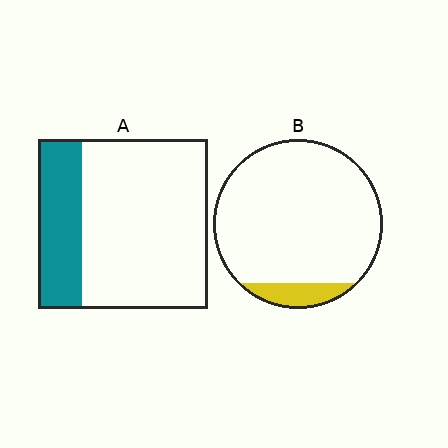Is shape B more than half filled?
No.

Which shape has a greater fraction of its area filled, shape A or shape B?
Shape A.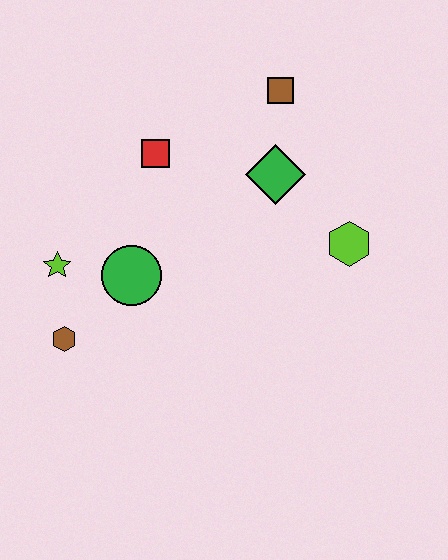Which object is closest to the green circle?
The lime star is closest to the green circle.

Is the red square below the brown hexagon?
No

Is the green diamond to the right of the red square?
Yes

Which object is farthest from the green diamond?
The brown hexagon is farthest from the green diamond.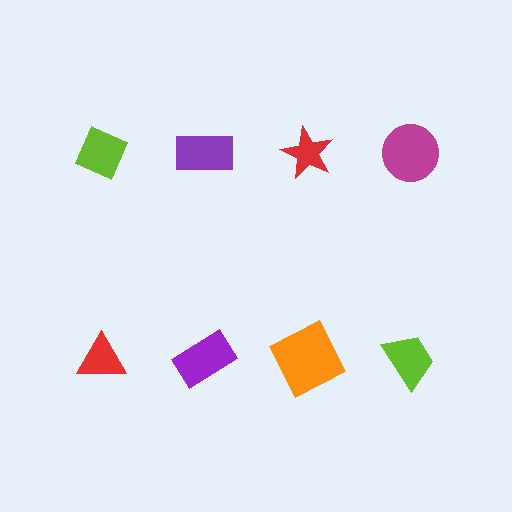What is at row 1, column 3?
A red star.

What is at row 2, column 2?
A purple rectangle.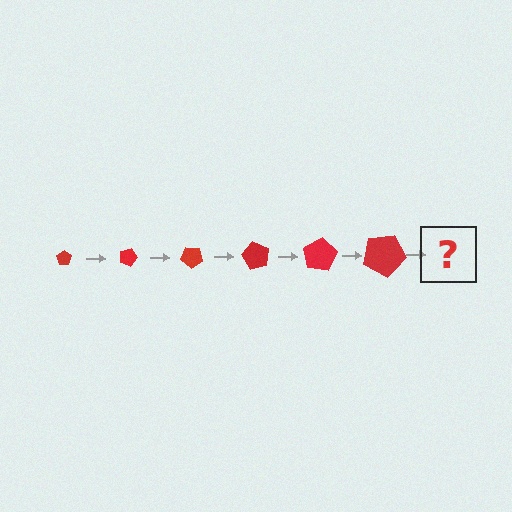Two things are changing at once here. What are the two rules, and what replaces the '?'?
The two rules are that the pentagon grows larger each step and it rotates 20 degrees each step. The '?' should be a pentagon, larger than the previous one and rotated 120 degrees from the start.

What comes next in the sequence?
The next element should be a pentagon, larger than the previous one and rotated 120 degrees from the start.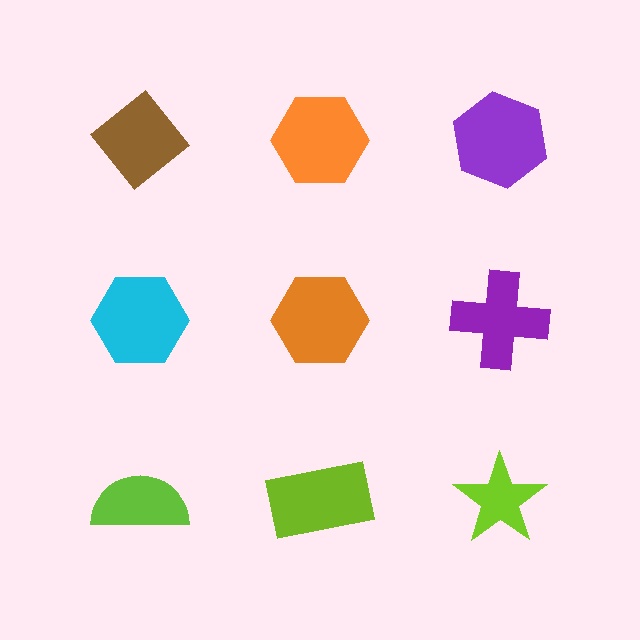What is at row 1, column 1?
A brown diamond.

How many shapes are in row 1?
3 shapes.